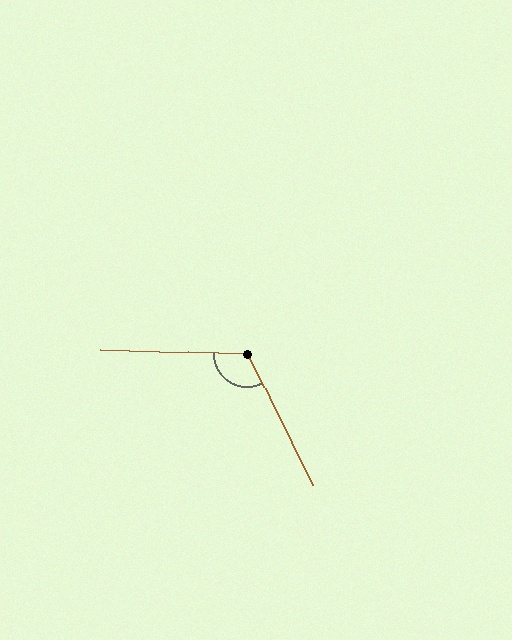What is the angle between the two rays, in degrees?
Approximately 118 degrees.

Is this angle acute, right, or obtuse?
It is obtuse.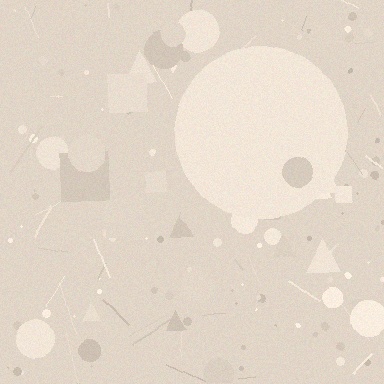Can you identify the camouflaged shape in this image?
The camouflaged shape is a circle.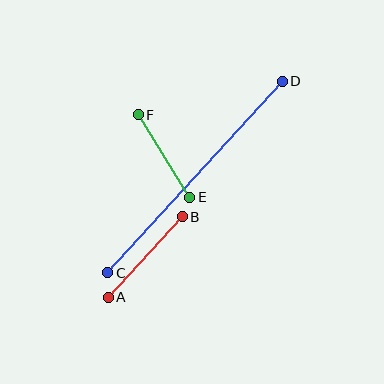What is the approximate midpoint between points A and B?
The midpoint is at approximately (145, 257) pixels.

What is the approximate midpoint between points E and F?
The midpoint is at approximately (164, 156) pixels.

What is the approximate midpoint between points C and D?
The midpoint is at approximately (195, 177) pixels.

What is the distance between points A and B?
The distance is approximately 109 pixels.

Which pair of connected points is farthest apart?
Points C and D are farthest apart.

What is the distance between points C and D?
The distance is approximately 259 pixels.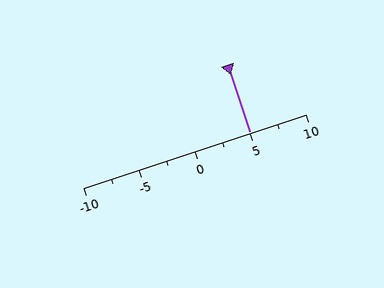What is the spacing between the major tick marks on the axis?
The major ticks are spaced 5 apart.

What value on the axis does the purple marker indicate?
The marker indicates approximately 5.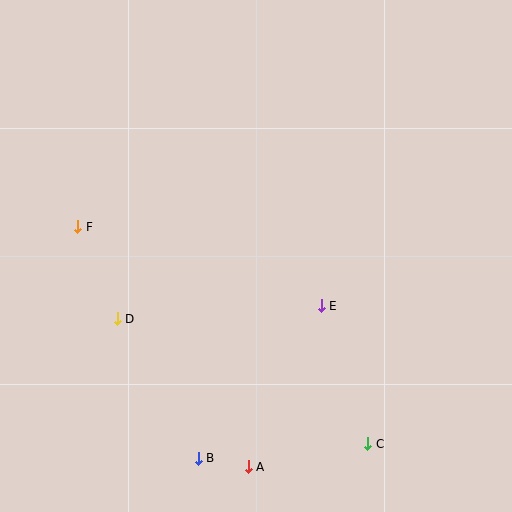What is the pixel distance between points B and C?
The distance between B and C is 170 pixels.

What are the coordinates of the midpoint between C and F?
The midpoint between C and F is at (223, 335).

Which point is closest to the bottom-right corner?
Point C is closest to the bottom-right corner.